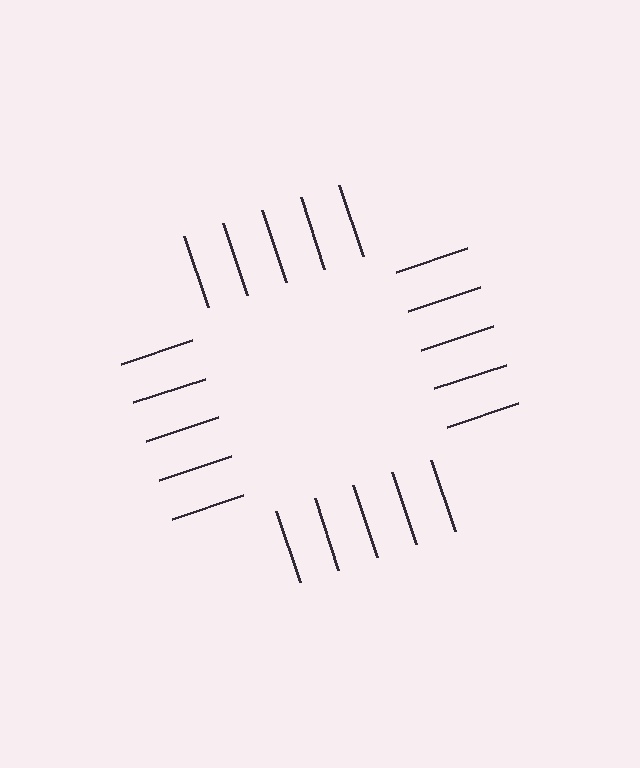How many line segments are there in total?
20 — 5 along each of the 4 edges.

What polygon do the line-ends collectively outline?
An illusory square — the line segments terminate on its edges but no continuous stroke is drawn.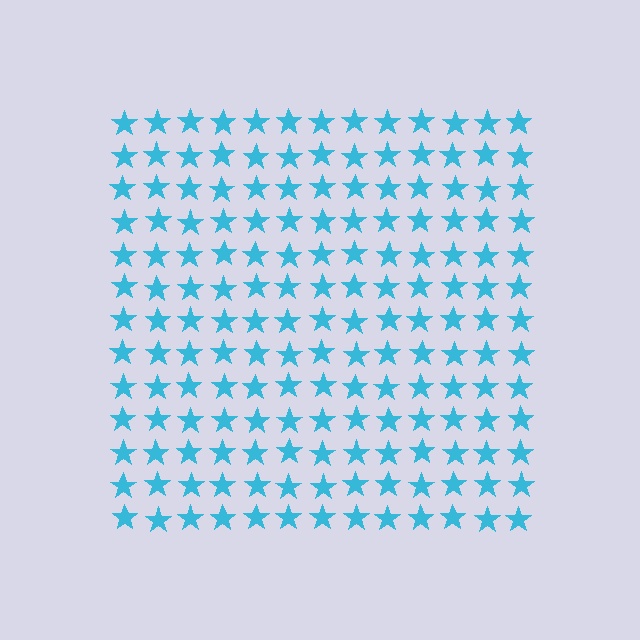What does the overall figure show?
The overall figure shows a square.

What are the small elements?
The small elements are stars.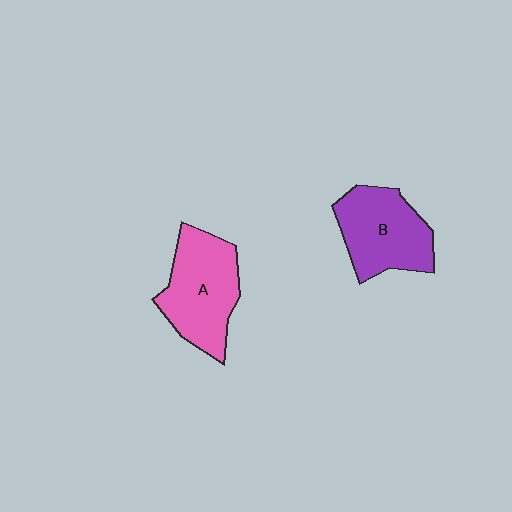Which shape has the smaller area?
Shape B (purple).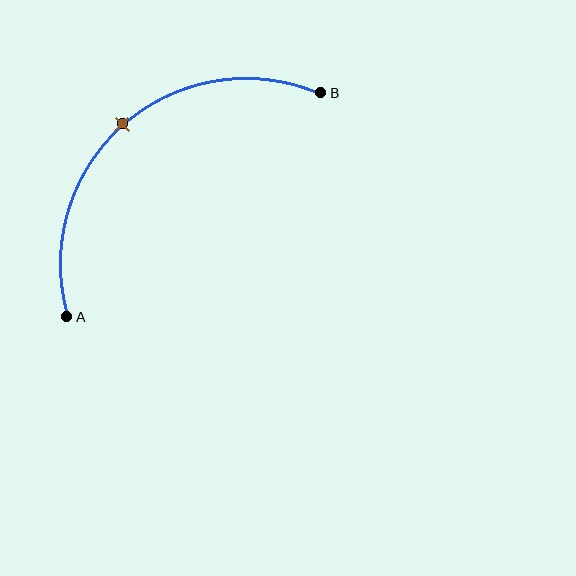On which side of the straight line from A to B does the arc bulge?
The arc bulges above and to the left of the straight line connecting A and B.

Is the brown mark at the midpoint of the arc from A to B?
Yes. The brown mark lies on the arc at equal arc-length from both A and B — it is the arc midpoint.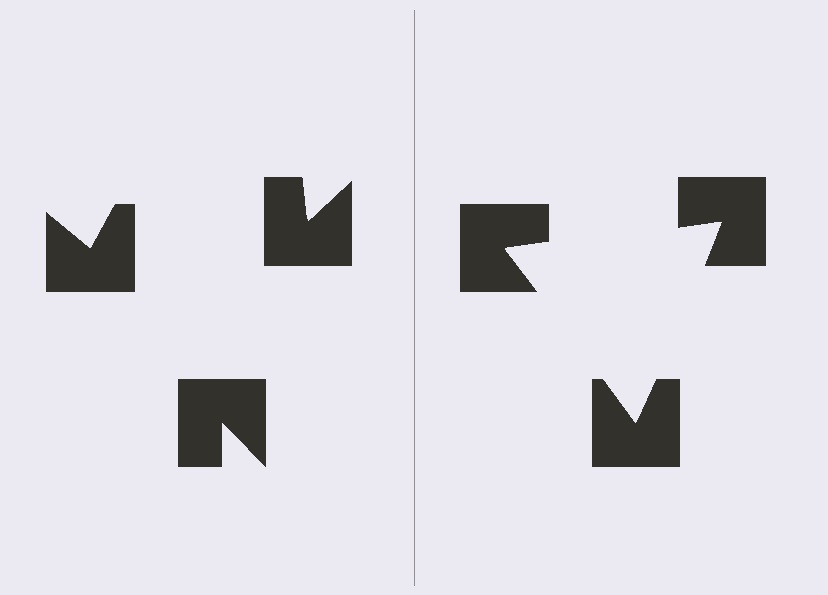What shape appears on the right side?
An illusory triangle.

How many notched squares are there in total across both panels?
6 — 3 on each side.